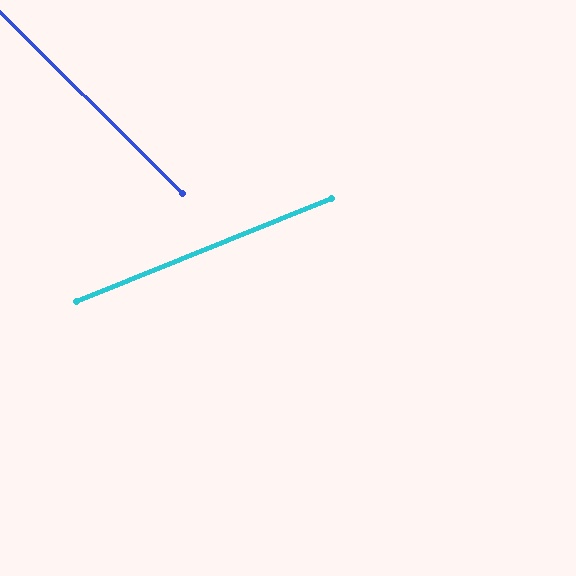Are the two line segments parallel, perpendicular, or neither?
Neither parallel nor perpendicular — they differ by about 67°.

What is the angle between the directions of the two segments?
Approximately 67 degrees.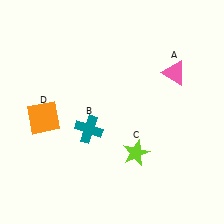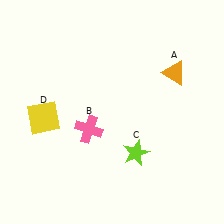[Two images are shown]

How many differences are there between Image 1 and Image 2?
There are 3 differences between the two images.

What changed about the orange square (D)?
In Image 1, D is orange. In Image 2, it changed to yellow.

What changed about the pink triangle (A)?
In Image 1, A is pink. In Image 2, it changed to orange.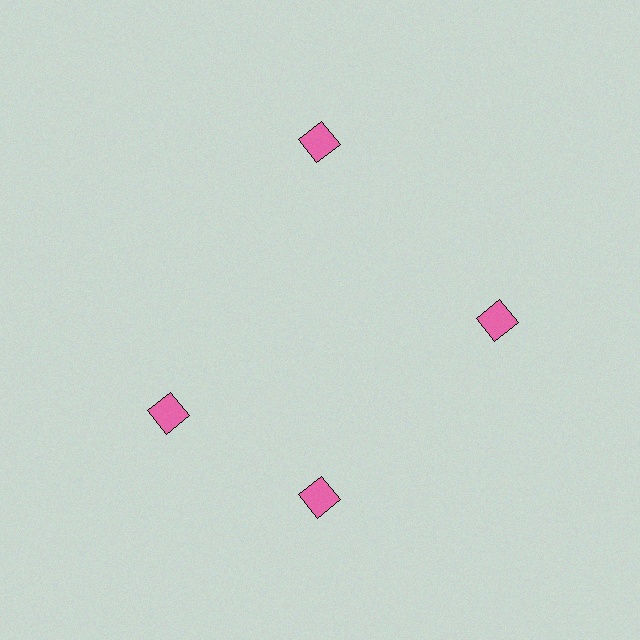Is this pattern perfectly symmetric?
No. The 4 pink diamonds are arranged in a ring, but one element near the 9 o'clock position is rotated out of alignment along the ring, breaking the 4-fold rotational symmetry.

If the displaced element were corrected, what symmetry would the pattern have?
It would have 4-fold rotational symmetry — the pattern would map onto itself every 90 degrees.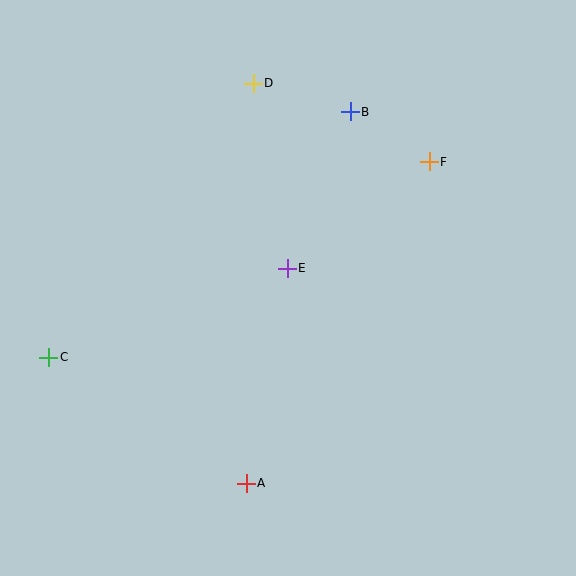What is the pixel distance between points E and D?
The distance between E and D is 188 pixels.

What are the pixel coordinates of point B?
Point B is at (350, 112).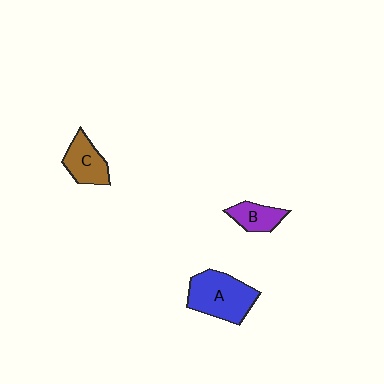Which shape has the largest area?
Shape A (blue).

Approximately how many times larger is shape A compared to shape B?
Approximately 2.1 times.